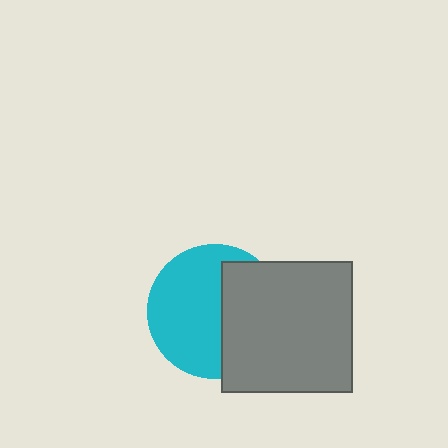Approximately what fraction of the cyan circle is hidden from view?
Roughly 41% of the cyan circle is hidden behind the gray square.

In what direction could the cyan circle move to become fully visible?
The cyan circle could move left. That would shift it out from behind the gray square entirely.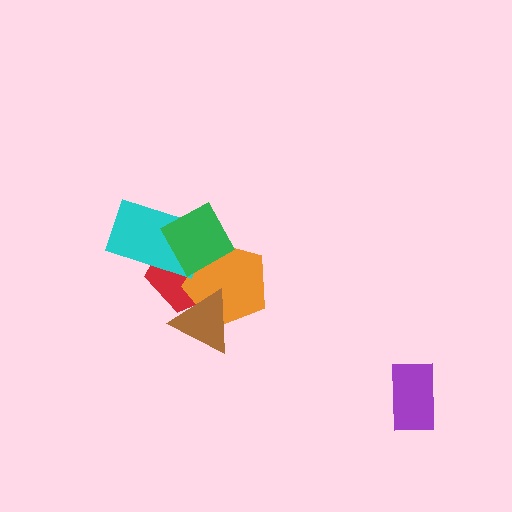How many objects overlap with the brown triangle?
2 objects overlap with the brown triangle.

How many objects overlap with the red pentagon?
4 objects overlap with the red pentagon.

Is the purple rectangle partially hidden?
No, no other shape covers it.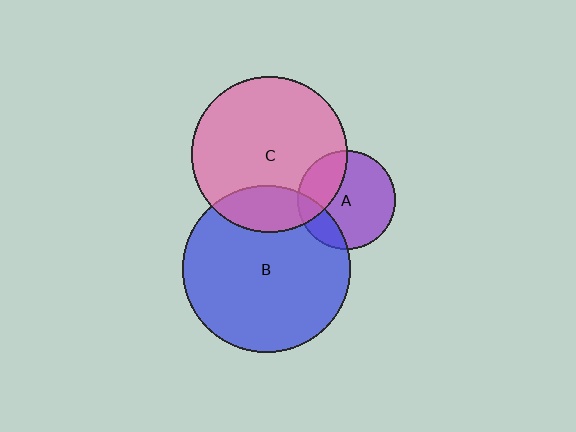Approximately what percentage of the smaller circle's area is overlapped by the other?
Approximately 20%.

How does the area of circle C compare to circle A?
Approximately 2.5 times.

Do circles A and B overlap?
Yes.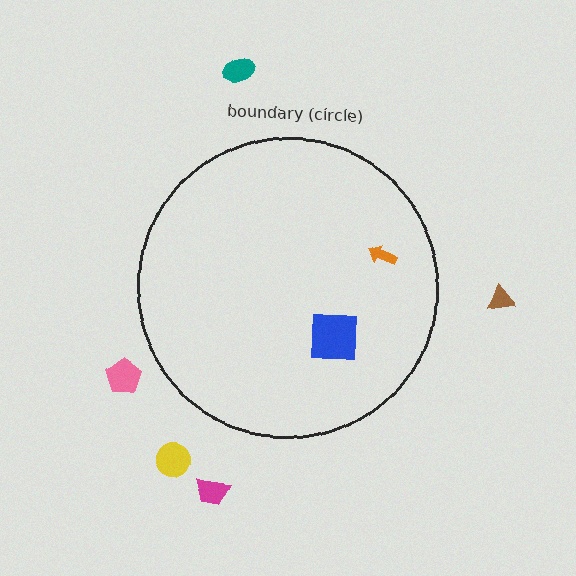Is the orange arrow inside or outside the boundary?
Inside.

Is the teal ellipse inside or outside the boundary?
Outside.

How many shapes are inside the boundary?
2 inside, 5 outside.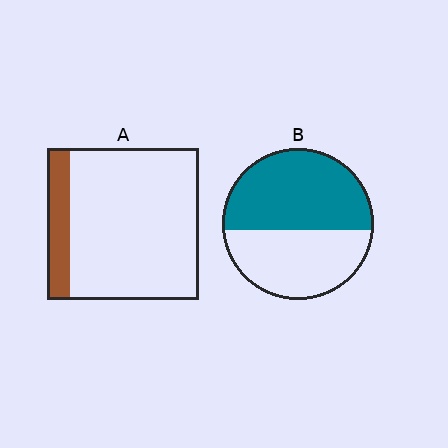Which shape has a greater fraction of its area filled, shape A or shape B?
Shape B.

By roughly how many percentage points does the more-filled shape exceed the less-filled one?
By roughly 40 percentage points (B over A).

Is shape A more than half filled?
No.